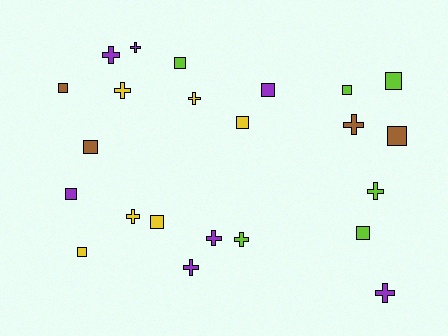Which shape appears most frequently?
Square, with 12 objects.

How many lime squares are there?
There are 4 lime squares.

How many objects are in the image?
There are 23 objects.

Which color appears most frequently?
Purple, with 7 objects.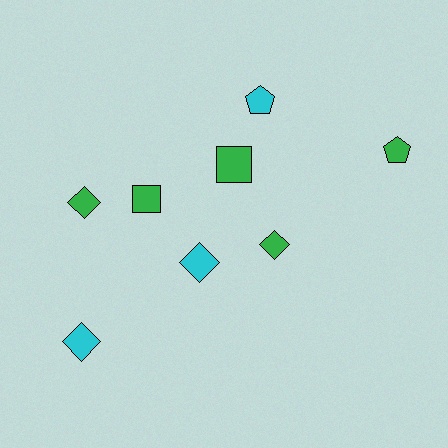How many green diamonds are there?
There are 2 green diamonds.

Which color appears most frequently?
Green, with 5 objects.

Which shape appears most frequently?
Diamond, with 4 objects.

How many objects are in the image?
There are 8 objects.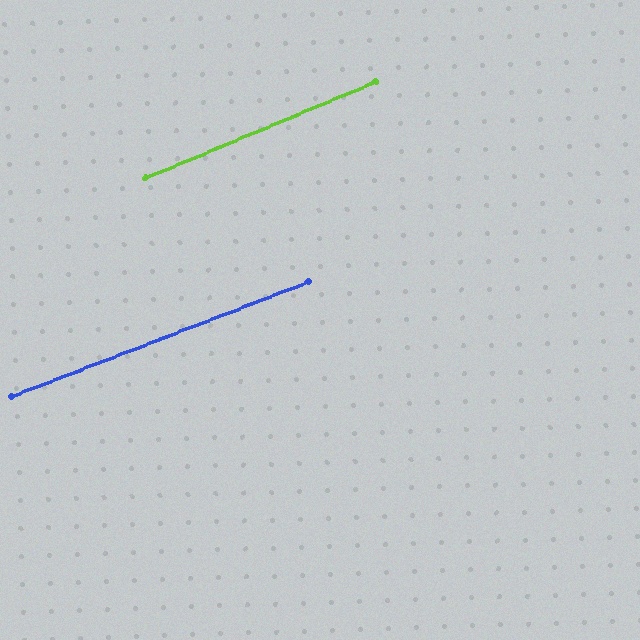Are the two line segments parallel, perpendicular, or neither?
Parallel — their directions differ by only 1.6°.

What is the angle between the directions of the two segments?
Approximately 2 degrees.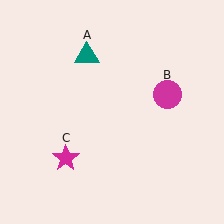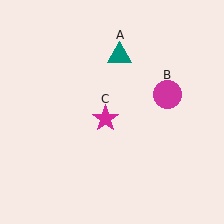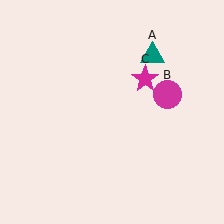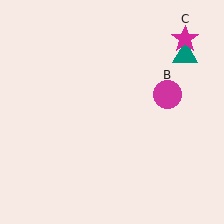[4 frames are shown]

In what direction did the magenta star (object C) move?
The magenta star (object C) moved up and to the right.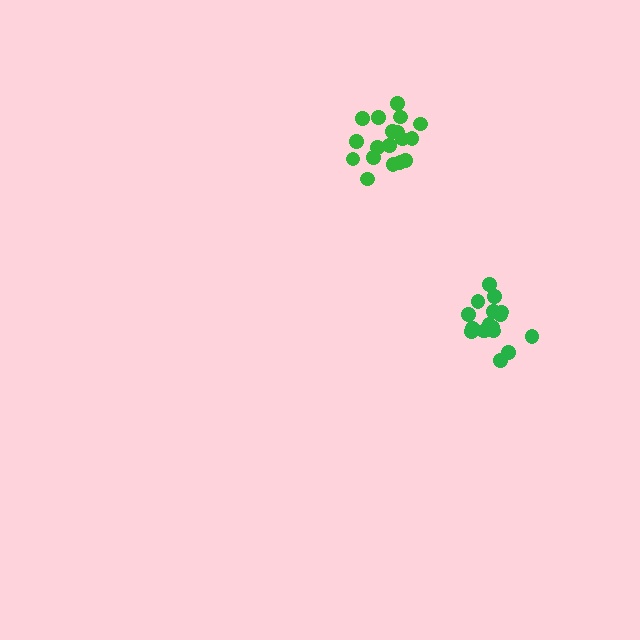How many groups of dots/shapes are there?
There are 2 groups.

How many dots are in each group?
Group 1: 17 dots, Group 2: 18 dots (35 total).